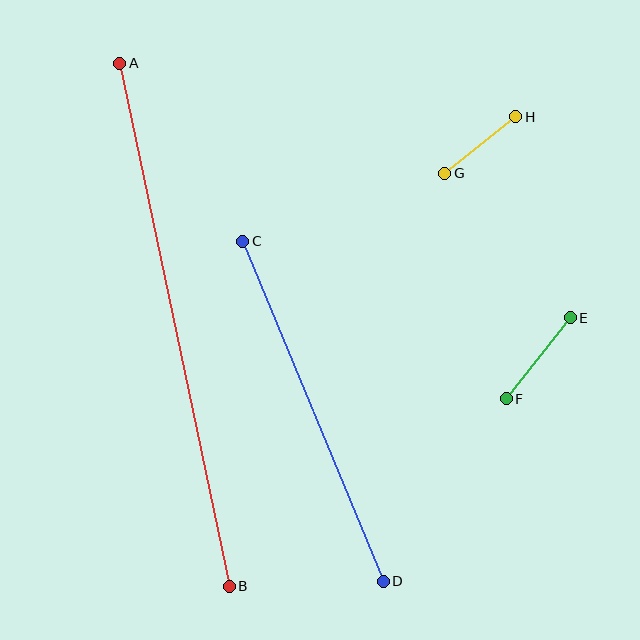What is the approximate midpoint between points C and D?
The midpoint is at approximately (313, 411) pixels.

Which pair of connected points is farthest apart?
Points A and B are farthest apart.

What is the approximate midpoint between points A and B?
The midpoint is at approximately (174, 325) pixels.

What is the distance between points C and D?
The distance is approximately 368 pixels.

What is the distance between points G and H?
The distance is approximately 91 pixels.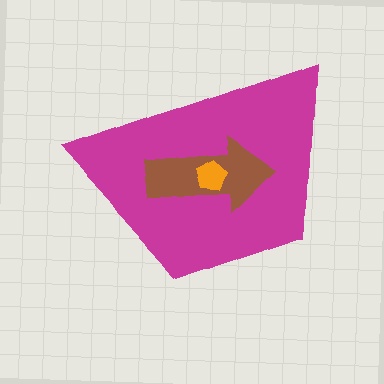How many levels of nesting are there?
3.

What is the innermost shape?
The orange pentagon.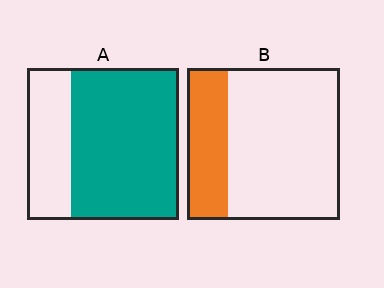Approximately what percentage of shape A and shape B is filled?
A is approximately 70% and B is approximately 25%.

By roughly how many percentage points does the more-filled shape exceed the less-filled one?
By roughly 45 percentage points (A over B).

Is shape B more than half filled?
No.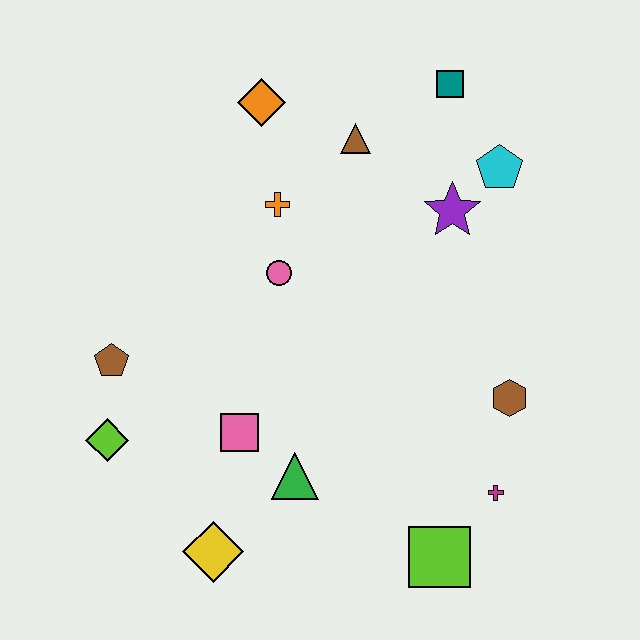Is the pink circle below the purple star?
Yes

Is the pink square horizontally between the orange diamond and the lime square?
No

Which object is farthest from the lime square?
The orange diamond is farthest from the lime square.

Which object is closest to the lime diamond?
The brown pentagon is closest to the lime diamond.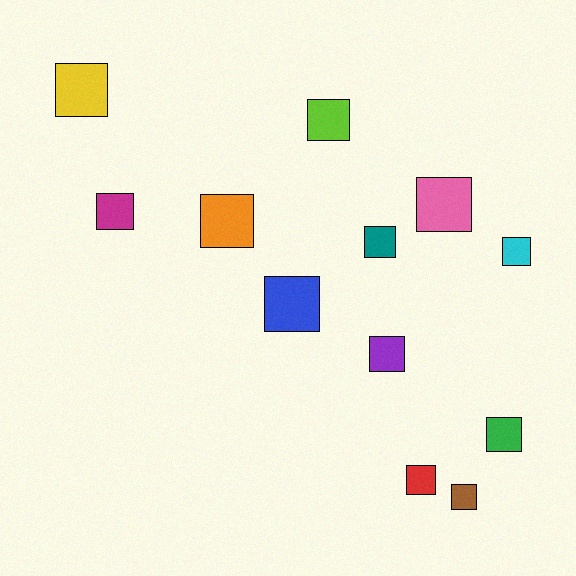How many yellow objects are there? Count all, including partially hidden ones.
There is 1 yellow object.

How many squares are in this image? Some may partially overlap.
There are 12 squares.